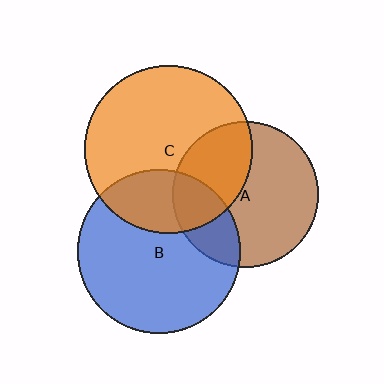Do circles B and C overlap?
Yes.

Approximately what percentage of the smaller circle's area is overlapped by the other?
Approximately 30%.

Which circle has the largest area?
Circle C (orange).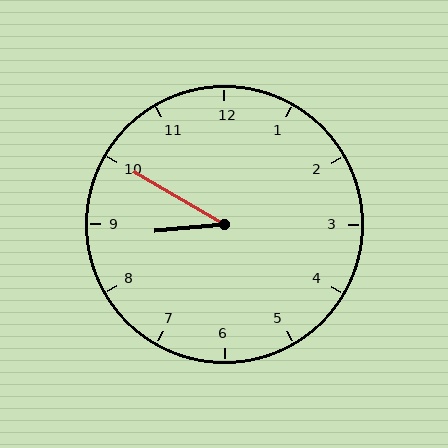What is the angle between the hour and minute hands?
Approximately 35 degrees.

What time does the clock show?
8:50.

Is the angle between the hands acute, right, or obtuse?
It is acute.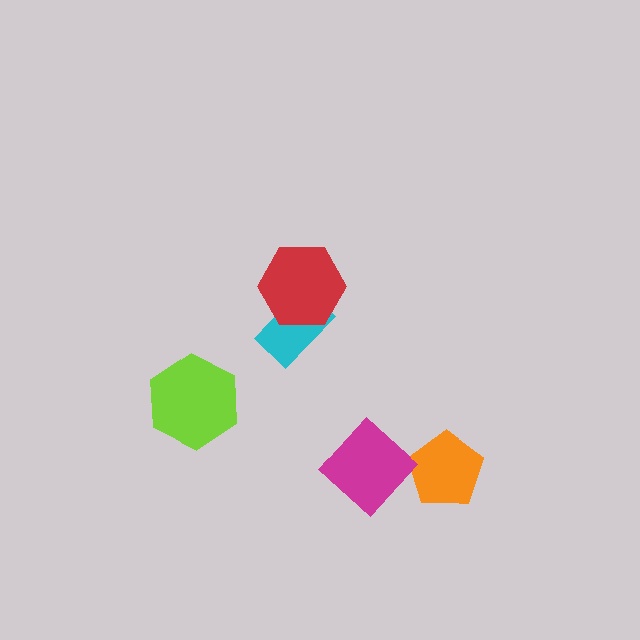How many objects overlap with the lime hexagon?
0 objects overlap with the lime hexagon.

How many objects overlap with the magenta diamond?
0 objects overlap with the magenta diamond.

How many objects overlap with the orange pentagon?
0 objects overlap with the orange pentagon.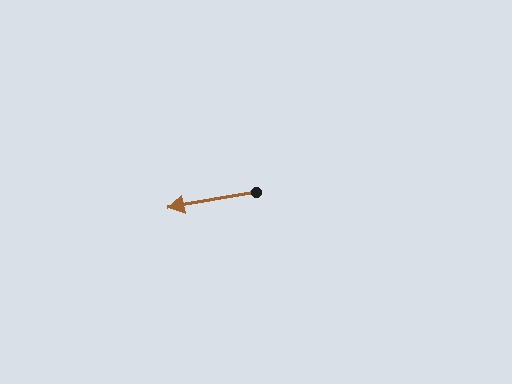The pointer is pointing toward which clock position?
Roughly 9 o'clock.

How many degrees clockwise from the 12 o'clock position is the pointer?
Approximately 260 degrees.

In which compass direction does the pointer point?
West.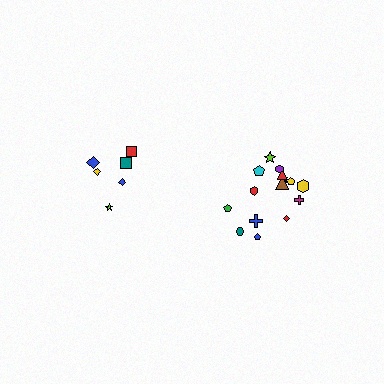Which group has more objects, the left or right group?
The right group.